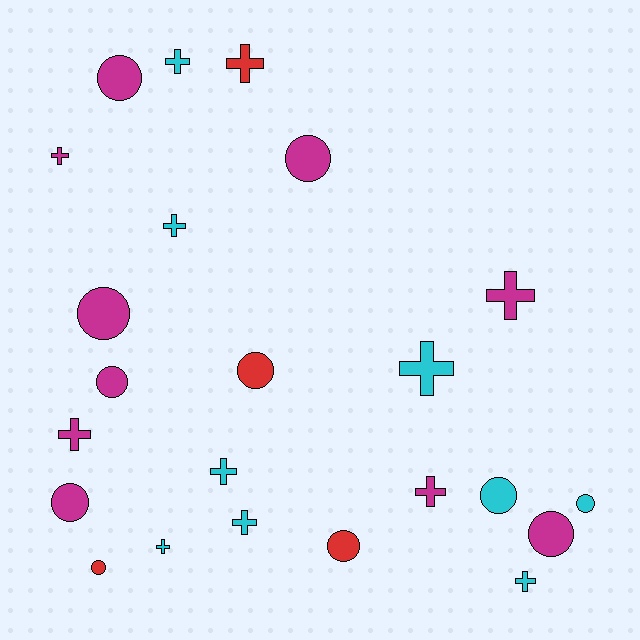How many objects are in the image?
There are 23 objects.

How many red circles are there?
There are 3 red circles.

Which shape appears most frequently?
Cross, with 12 objects.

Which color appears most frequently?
Magenta, with 10 objects.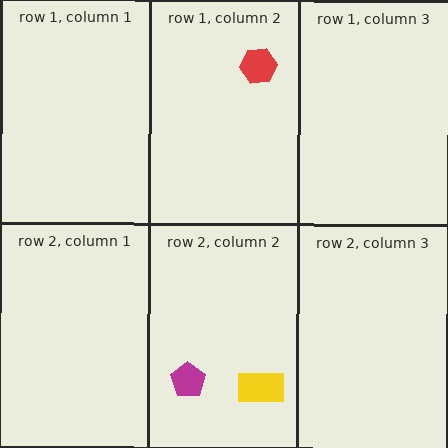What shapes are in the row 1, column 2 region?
The red hexagon.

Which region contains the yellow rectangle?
The row 2, column 2 region.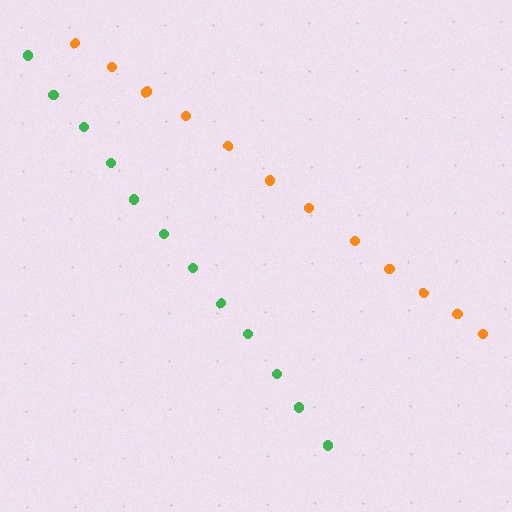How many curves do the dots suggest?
There are 2 distinct paths.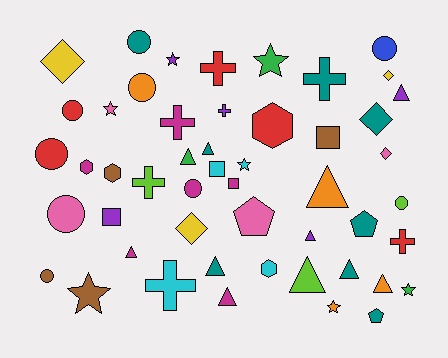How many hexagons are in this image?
There are 4 hexagons.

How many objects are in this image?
There are 50 objects.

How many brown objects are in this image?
There are 4 brown objects.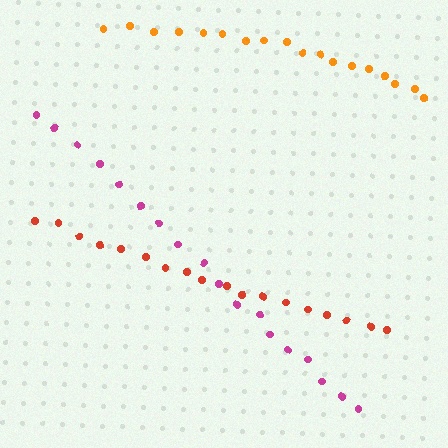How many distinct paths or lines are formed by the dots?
There are 3 distinct paths.